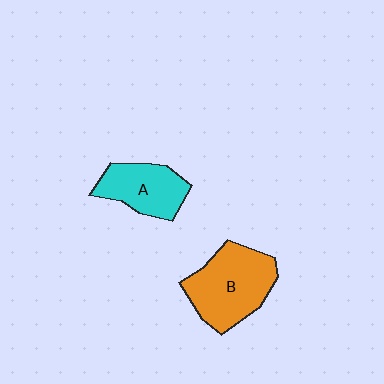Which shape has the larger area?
Shape B (orange).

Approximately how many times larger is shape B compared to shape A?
Approximately 1.4 times.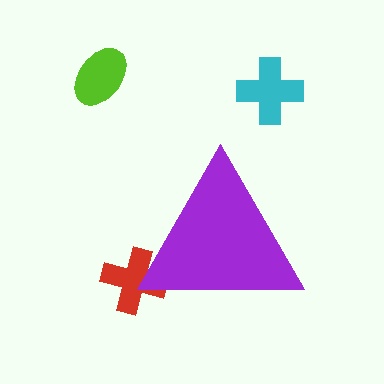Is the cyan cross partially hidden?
No, the cyan cross is fully visible.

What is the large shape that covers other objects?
A purple triangle.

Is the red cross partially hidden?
Yes, the red cross is partially hidden behind the purple triangle.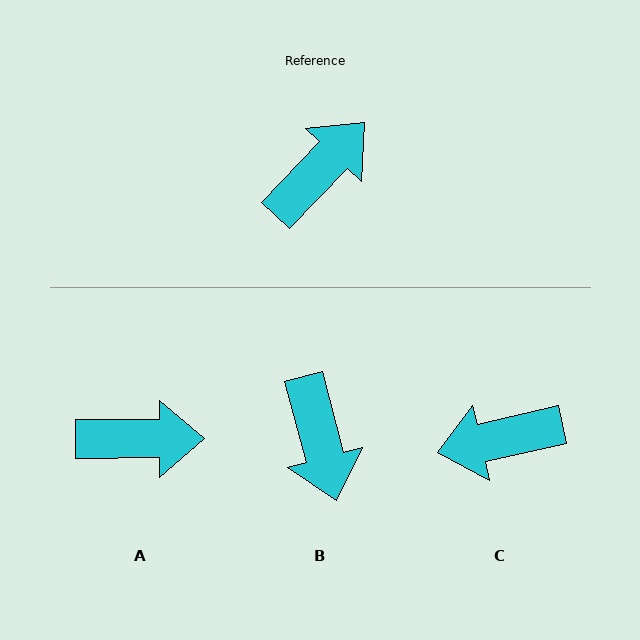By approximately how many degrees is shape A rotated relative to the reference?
Approximately 46 degrees clockwise.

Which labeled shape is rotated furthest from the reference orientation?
C, about 146 degrees away.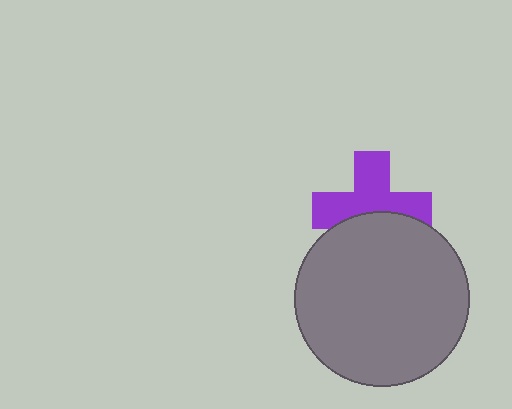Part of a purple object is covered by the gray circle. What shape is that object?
It is a cross.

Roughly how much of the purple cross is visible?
About half of it is visible (roughly 62%).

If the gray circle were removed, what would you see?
You would see the complete purple cross.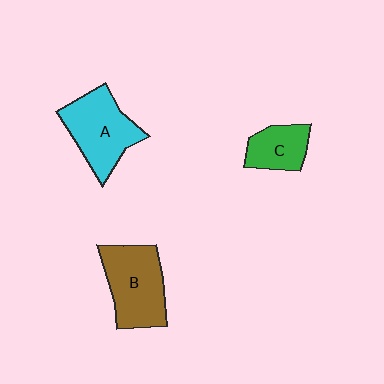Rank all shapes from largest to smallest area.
From largest to smallest: B (brown), A (cyan), C (green).